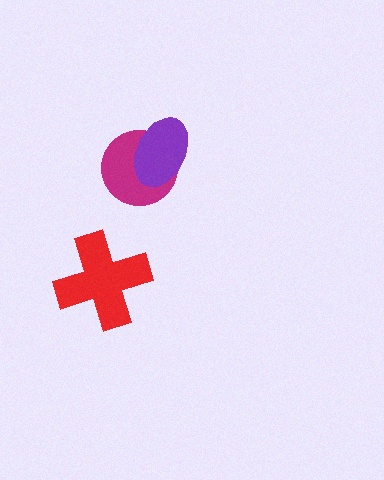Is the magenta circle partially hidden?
Yes, it is partially covered by another shape.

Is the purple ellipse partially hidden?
No, no other shape covers it.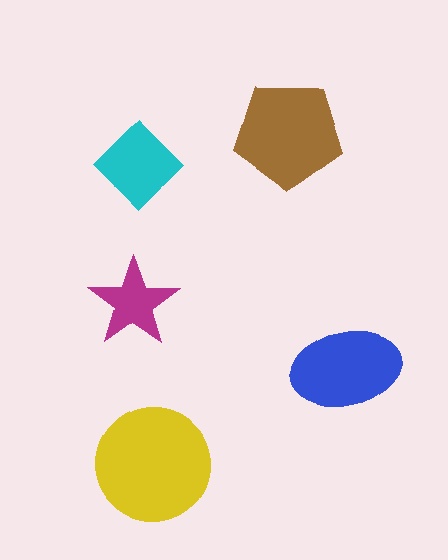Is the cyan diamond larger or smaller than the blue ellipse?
Smaller.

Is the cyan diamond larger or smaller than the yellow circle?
Smaller.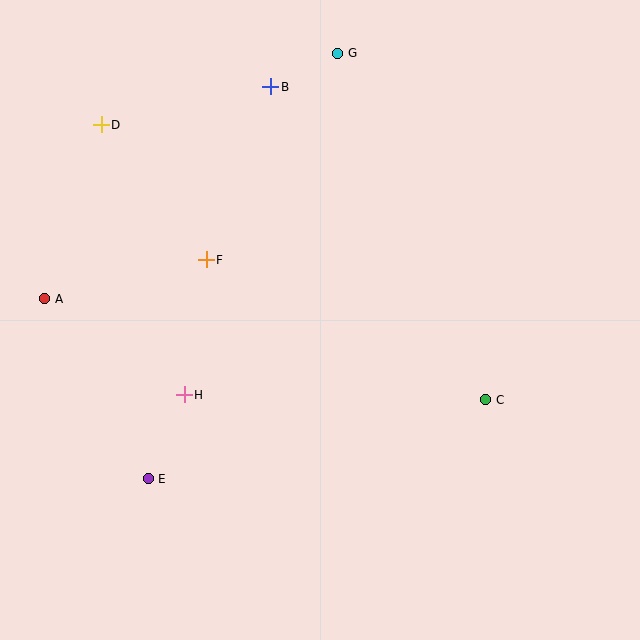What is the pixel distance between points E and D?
The distance between E and D is 357 pixels.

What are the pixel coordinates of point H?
Point H is at (184, 395).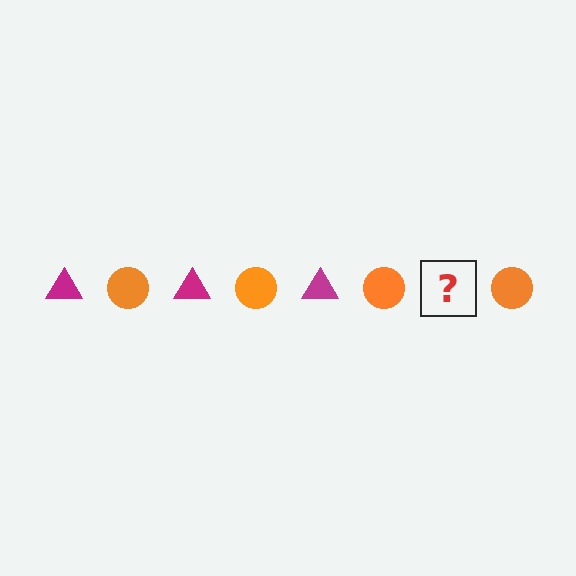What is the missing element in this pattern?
The missing element is a magenta triangle.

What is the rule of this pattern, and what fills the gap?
The rule is that the pattern alternates between magenta triangle and orange circle. The gap should be filled with a magenta triangle.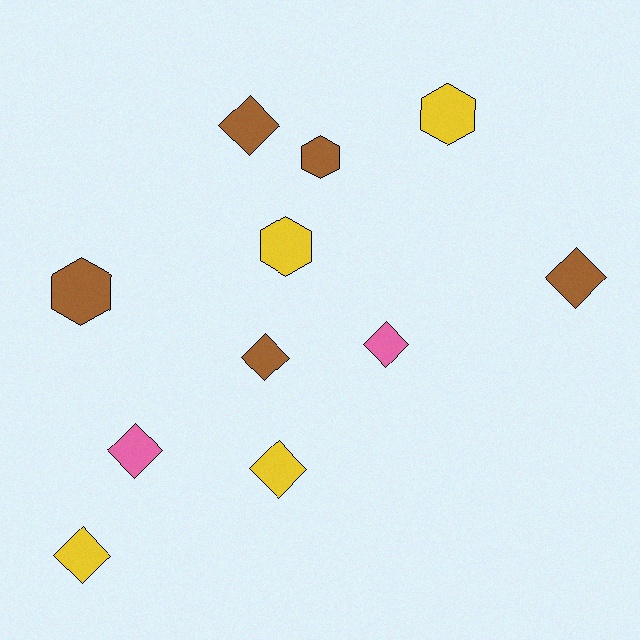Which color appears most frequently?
Brown, with 5 objects.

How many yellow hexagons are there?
There are 2 yellow hexagons.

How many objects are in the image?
There are 11 objects.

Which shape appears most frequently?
Diamond, with 7 objects.